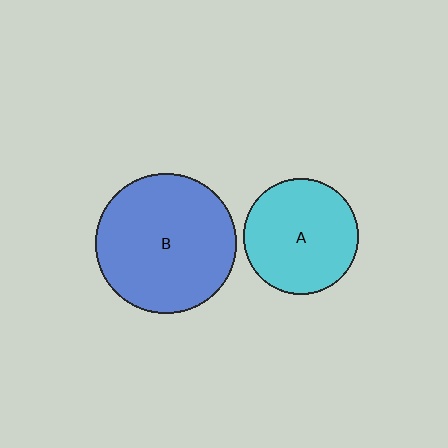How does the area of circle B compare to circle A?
Approximately 1.5 times.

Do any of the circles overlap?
No, none of the circles overlap.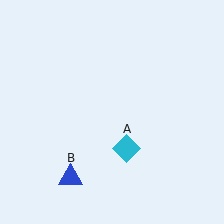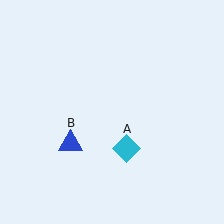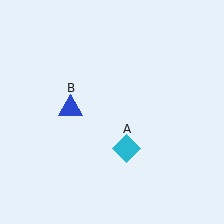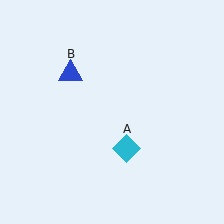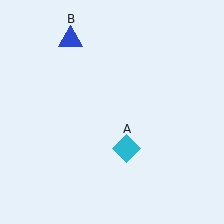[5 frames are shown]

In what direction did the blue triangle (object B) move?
The blue triangle (object B) moved up.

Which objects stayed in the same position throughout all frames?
Cyan diamond (object A) remained stationary.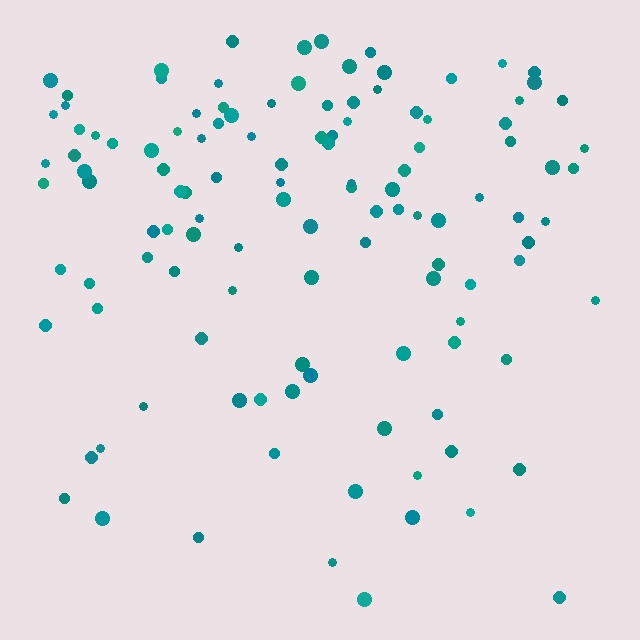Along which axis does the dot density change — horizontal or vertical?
Vertical.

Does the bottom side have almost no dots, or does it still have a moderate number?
Still a moderate number, just noticeably fewer than the top.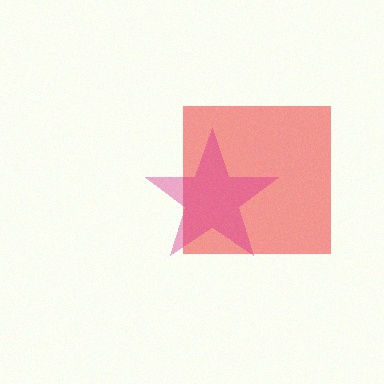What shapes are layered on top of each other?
The layered shapes are: a red square, a magenta star.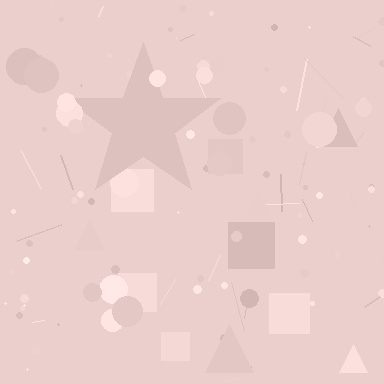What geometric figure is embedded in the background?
A star is embedded in the background.